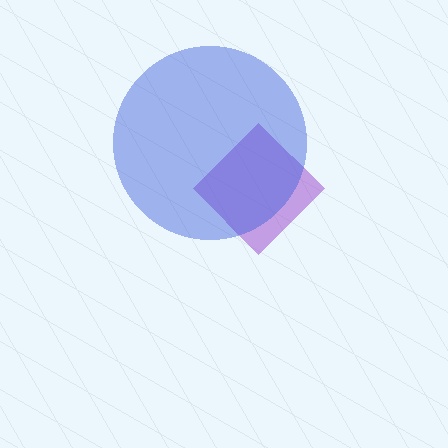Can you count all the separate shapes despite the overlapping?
Yes, there are 2 separate shapes.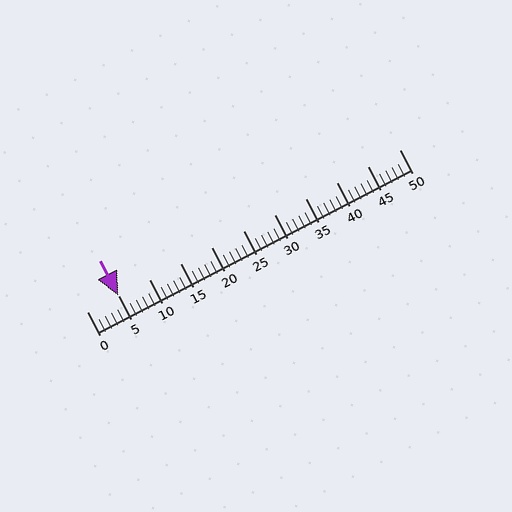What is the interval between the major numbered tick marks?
The major tick marks are spaced 5 units apart.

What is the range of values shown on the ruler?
The ruler shows values from 0 to 50.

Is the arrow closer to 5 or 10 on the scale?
The arrow is closer to 5.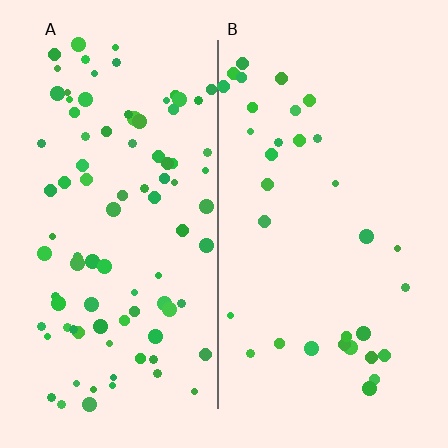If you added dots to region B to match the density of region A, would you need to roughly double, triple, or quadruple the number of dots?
Approximately triple.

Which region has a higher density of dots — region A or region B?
A (the left).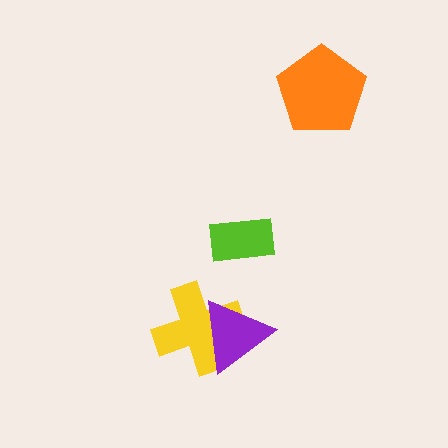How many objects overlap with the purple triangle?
1 object overlaps with the purple triangle.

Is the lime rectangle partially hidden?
No, no other shape covers it.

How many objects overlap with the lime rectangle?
0 objects overlap with the lime rectangle.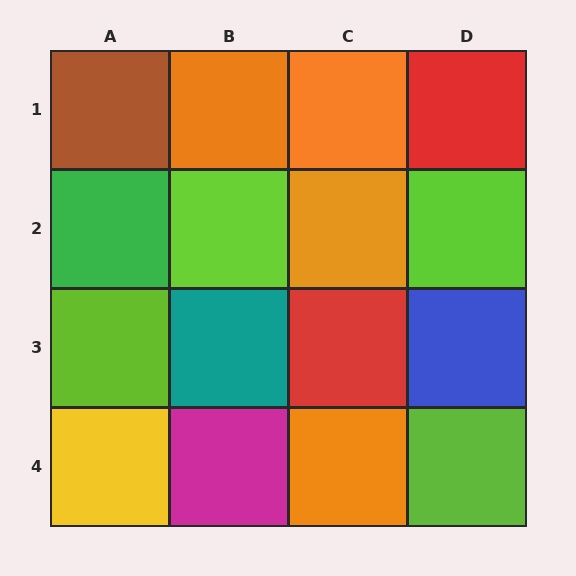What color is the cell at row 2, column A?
Green.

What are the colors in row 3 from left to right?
Lime, teal, red, blue.